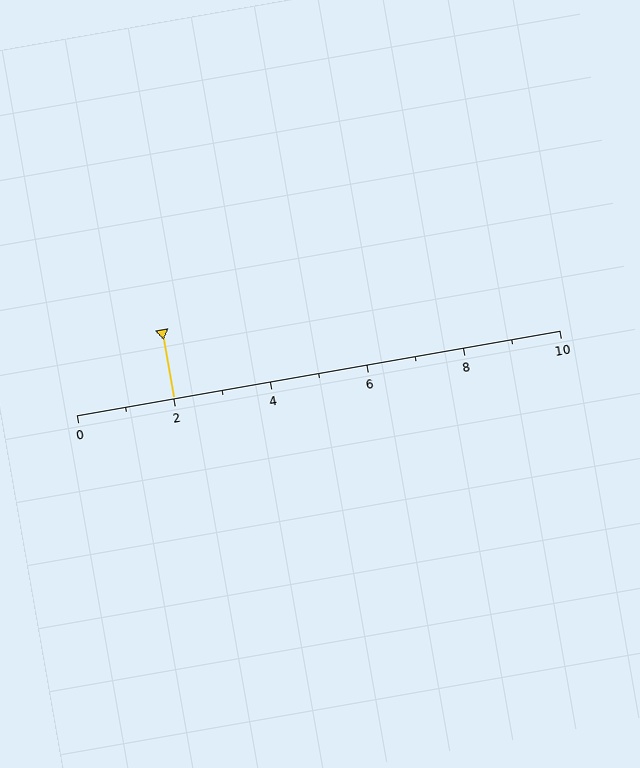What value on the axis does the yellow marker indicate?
The marker indicates approximately 2.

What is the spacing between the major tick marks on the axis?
The major ticks are spaced 2 apart.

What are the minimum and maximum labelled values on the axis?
The axis runs from 0 to 10.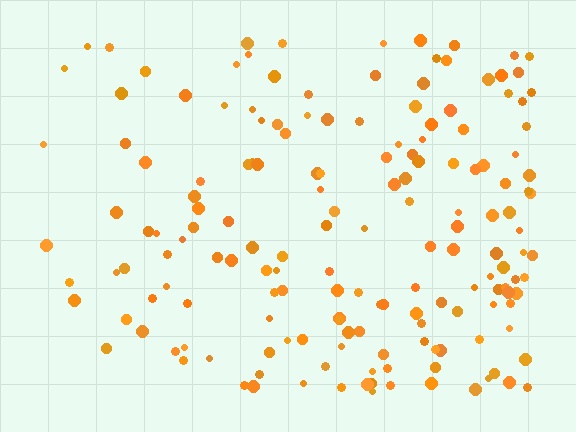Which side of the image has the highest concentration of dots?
The right.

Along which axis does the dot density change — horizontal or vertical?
Horizontal.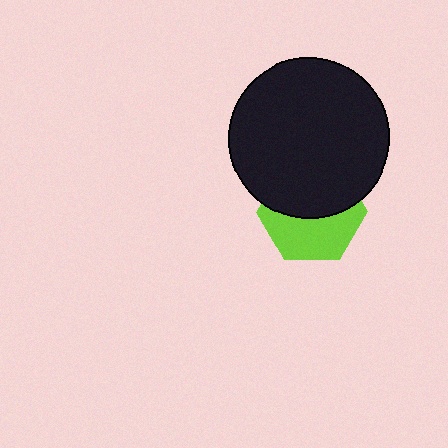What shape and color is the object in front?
The object in front is a black circle.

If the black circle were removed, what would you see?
You would see the complete lime hexagon.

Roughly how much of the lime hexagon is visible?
About half of it is visible (roughly 48%).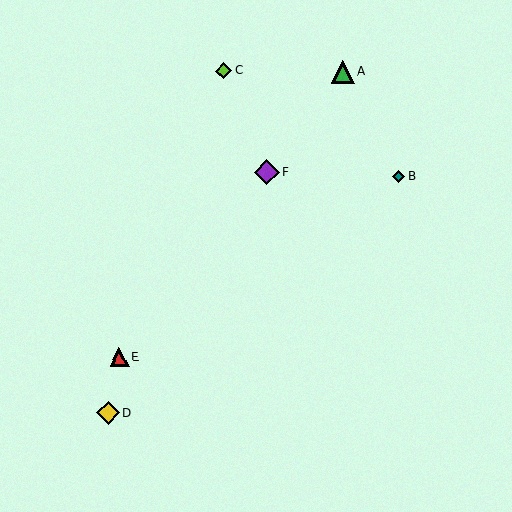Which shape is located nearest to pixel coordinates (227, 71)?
The lime diamond (labeled C) at (224, 71) is nearest to that location.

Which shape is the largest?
The purple diamond (labeled F) is the largest.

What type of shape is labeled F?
Shape F is a purple diamond.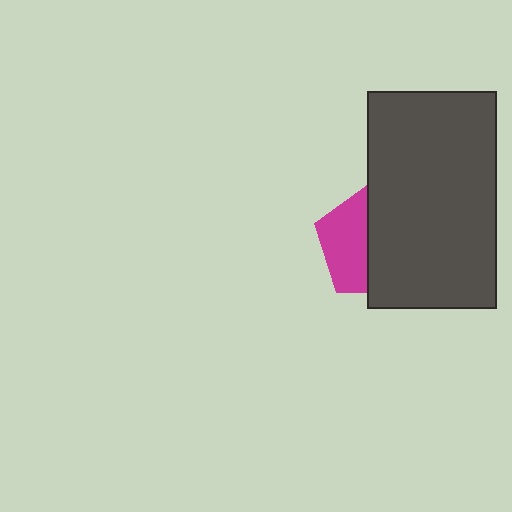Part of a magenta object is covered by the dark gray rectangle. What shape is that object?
It is a pentagon.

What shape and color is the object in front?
The object in front is a dark gray rectangle.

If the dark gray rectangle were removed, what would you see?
You would see the complete magenta pentagon.